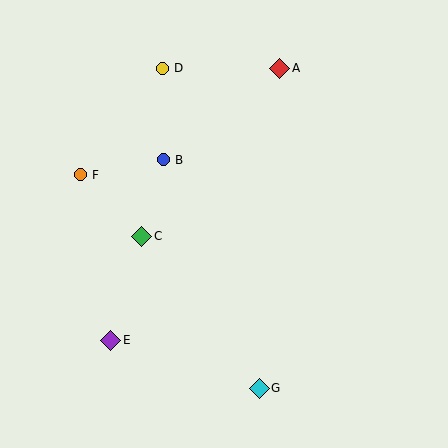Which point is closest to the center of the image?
Point C at (142, 236) is closest to the center.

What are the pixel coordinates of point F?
Point F is at (80, 175).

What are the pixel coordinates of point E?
Point E is at (111, 340).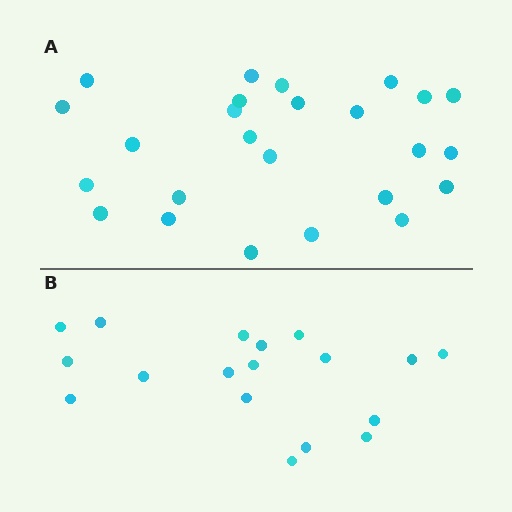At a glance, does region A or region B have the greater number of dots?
Region A (the top region) has more dots.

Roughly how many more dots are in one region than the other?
Region A has roughly 8 or so more dots than region B.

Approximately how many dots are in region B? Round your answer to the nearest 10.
About 20 dots. (The exact count is 18, which rounds to 20.)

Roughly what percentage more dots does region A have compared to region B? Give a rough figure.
About 40% more.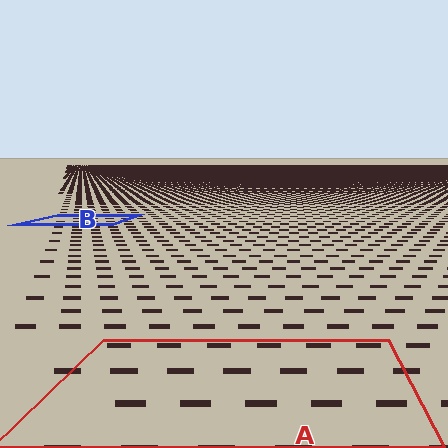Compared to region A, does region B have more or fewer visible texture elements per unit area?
Region B has more texture elements per unit area — they are packed more densely because it is farther away.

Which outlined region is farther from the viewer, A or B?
Region B is farther from the viewer — the texture elements inside it appear smaller and more densely packed.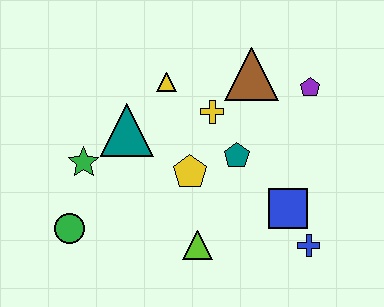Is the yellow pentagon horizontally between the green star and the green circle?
No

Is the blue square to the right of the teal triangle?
Yes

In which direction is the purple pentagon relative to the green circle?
The purple pentagon is to the right of the green circle.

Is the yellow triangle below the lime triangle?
No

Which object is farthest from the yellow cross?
The green circle is farthest from the yellow cross.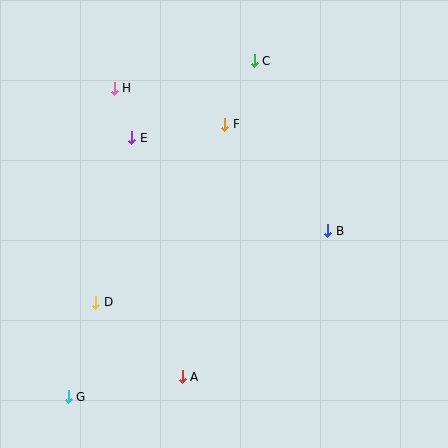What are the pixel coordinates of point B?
Point B is at (328, 231).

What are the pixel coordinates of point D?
Point D is at (96, 302).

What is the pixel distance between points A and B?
The distance between A and B is 206 pixels.